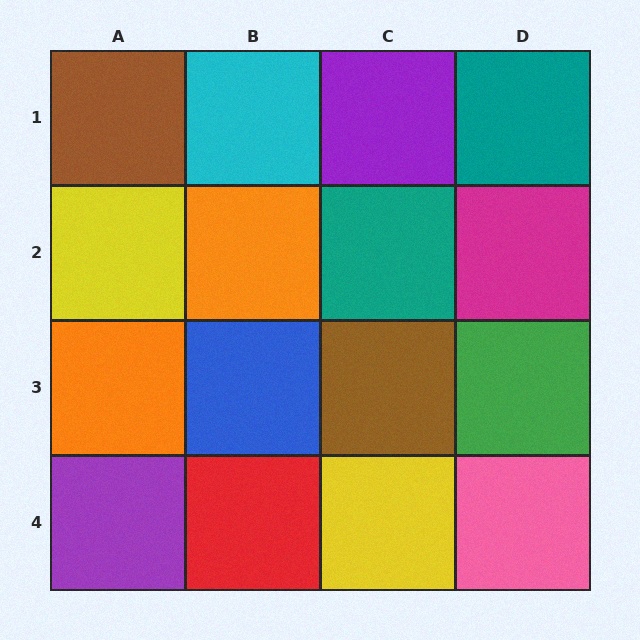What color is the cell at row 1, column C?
Purple.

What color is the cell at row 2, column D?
Magenta.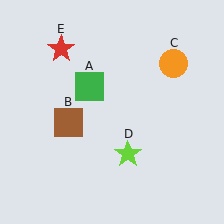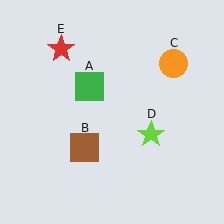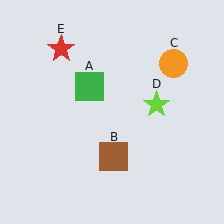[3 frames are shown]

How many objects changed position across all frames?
2 objects changed position: brown square (object B), lime star (object D).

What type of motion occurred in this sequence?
The brown square (object B), lime star (object D) rotated counterclockwise around the center of the scene.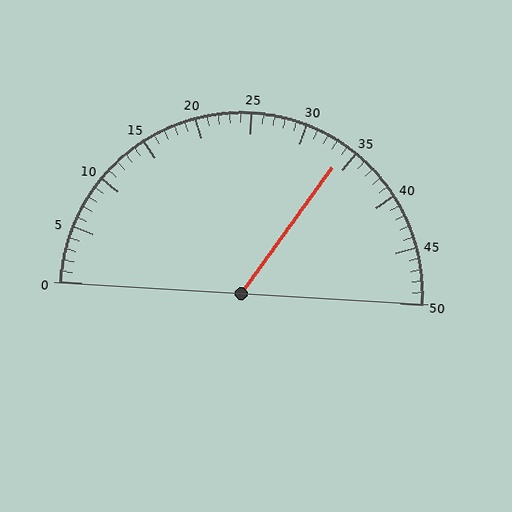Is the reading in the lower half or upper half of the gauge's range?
The reading is in the upper half of the range (0 to 50).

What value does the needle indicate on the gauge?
The needle indicates approximately 34.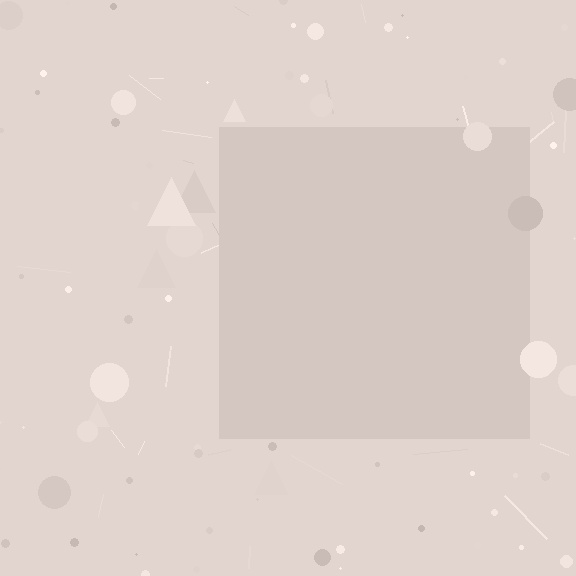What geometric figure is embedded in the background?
A square is embedded in the background.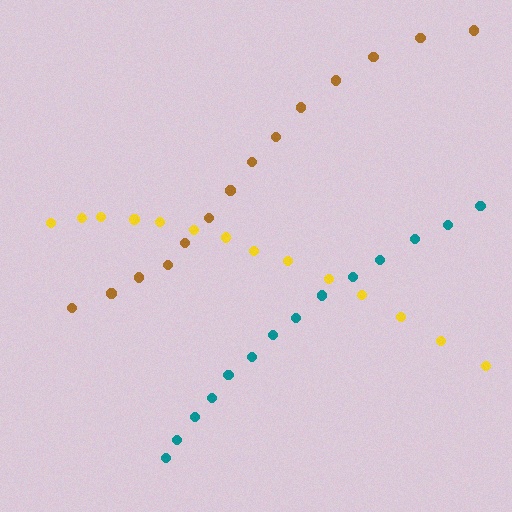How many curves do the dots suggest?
There are 3 distinct paths.